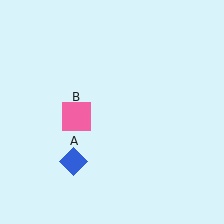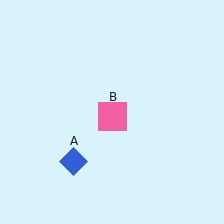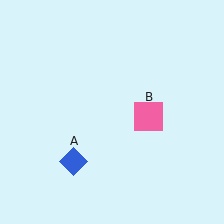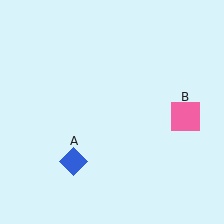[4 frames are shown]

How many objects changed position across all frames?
1 object changed position: pink square (object B).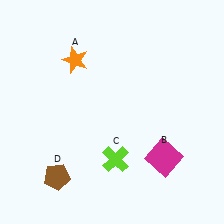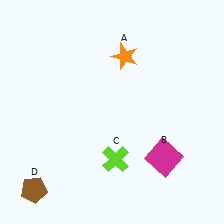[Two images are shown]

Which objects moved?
The objects that moved are: the orange star (A), the brown pentagon (D).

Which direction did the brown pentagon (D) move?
The brown pentagon (D) moved left.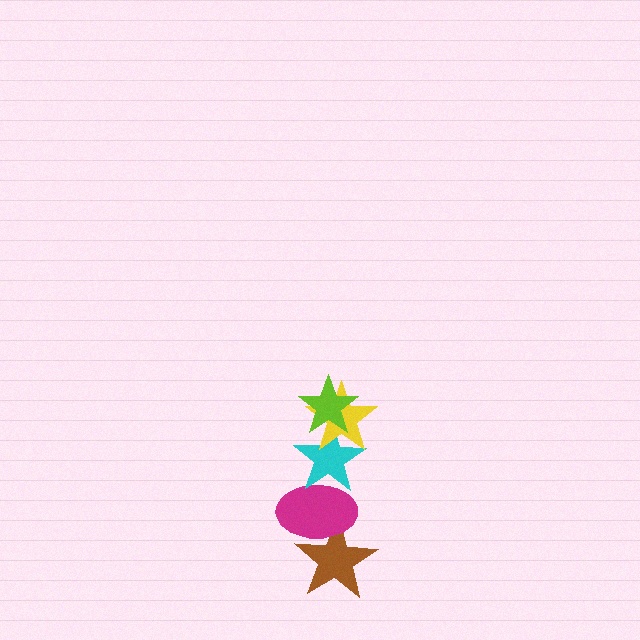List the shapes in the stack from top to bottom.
From top to bottom: the lime star, the yellow star, the cyan star, the magenta ellipse, the brown star.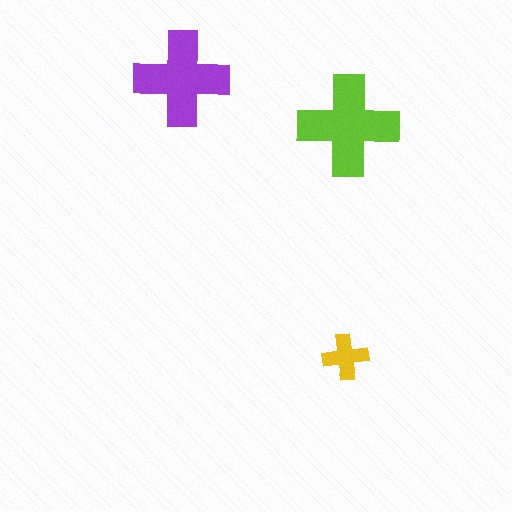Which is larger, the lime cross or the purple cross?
The lime one.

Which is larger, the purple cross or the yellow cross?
The purple one.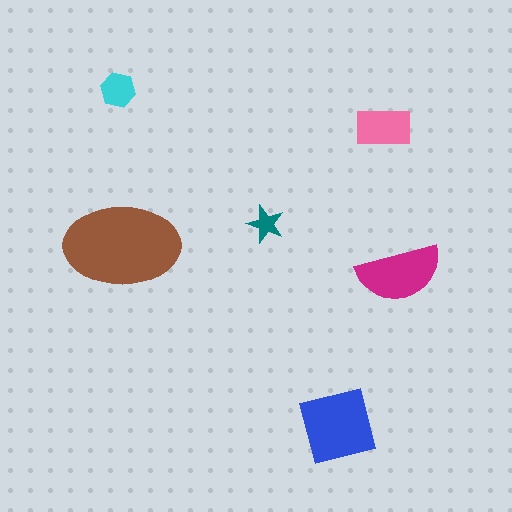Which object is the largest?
The brown ellipse.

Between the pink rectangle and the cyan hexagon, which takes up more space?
The pink rectangle.